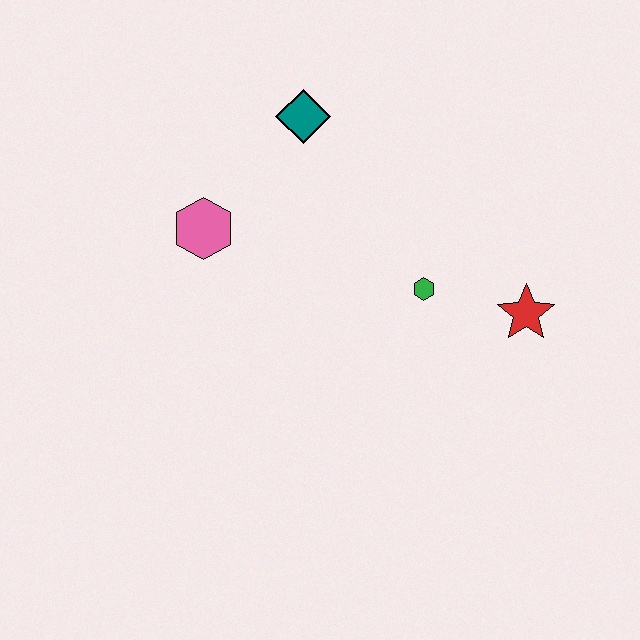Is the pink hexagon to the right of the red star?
No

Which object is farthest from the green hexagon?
The pink hexagon is farthest from the green hexagon.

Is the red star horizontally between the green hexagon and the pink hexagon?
No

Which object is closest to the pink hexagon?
The teal diamond is closest to the pink hexagon.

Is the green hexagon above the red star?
Yes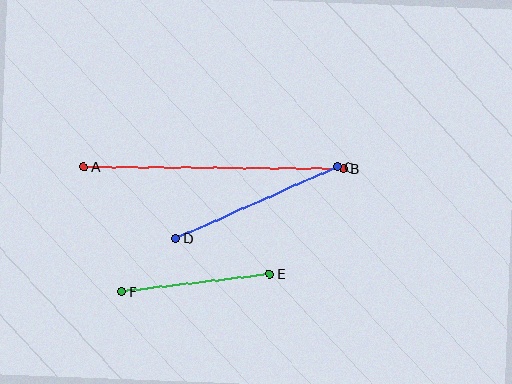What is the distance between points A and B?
The distance is approximately 260 pixels.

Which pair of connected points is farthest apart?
Points A and B are farthest apart.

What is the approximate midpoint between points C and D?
The midpoint is at approximately (257, 203) pixels.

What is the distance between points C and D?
The distance is approximately 177 pixels.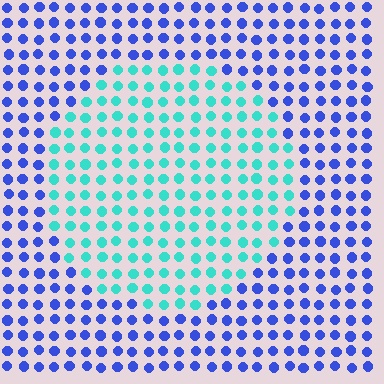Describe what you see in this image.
The image is filled with small blue elements in a uniform arrangement. A circle-shaped region is visible where the elements are tinted to a slightly different hue, forming a subtle color boundary.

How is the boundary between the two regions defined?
The boundary is defined purely by a slight shift in hue (about 59 degrees). Spacing, size, and orientation are identical on both sides.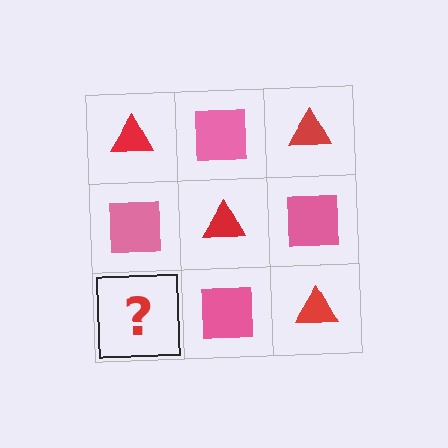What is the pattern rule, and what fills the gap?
The rule is that it alternates red triangle and pink square in a checkerboard pattern. The gap should be filled with a red triangle.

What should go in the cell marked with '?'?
The missing cell should contain a red triangle.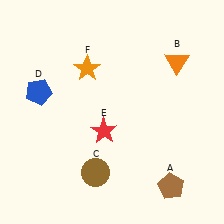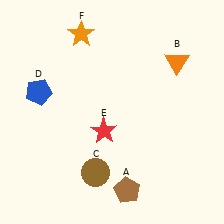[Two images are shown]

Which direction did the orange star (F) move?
The orange star (F) moved up.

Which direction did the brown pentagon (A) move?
The brown pentagon (A) moved left.